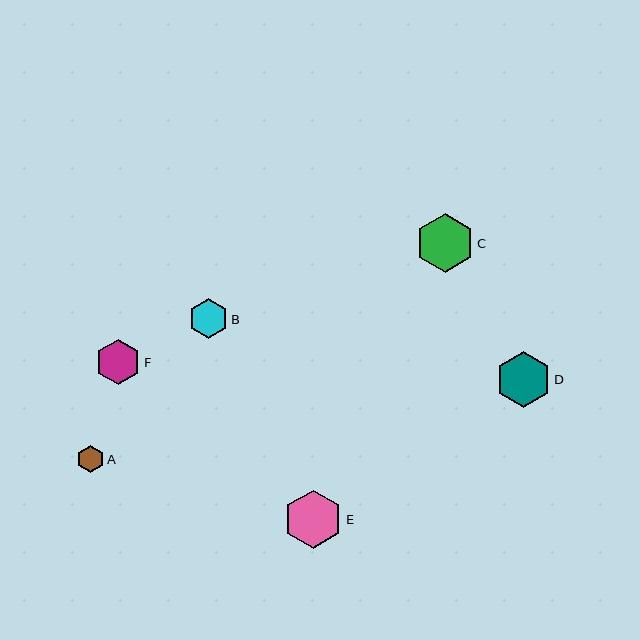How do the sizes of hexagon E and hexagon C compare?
Hexagon E and hexagon C are approximately the same size.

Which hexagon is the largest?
Hexagon E is the largest with a size of approximately 59 pixels.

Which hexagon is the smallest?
Hexagon A is the smallest with a size of approximately 28 pixels.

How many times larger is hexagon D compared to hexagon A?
Hexagon D is approximately 2.0 times the size of hexagon A.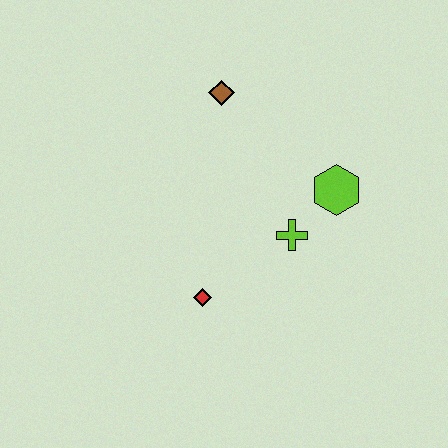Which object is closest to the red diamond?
The lime cross is closest to the red diamond.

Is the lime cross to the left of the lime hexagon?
Yes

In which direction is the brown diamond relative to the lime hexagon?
The brown diamond is to the left of the lime hexagon.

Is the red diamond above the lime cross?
No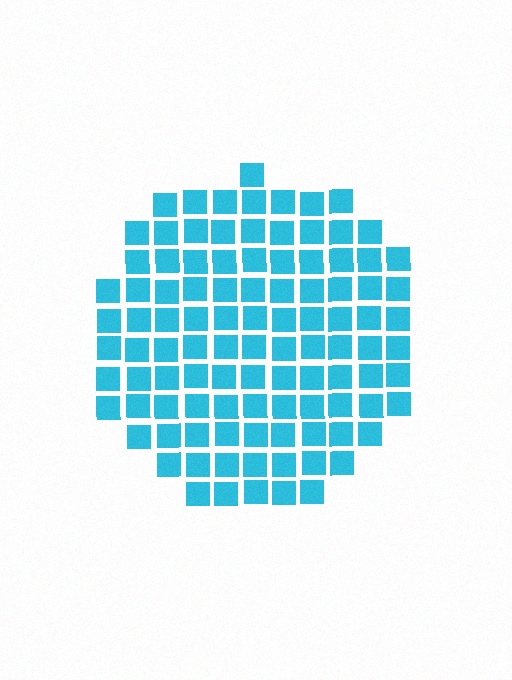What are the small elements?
The small elements are squares.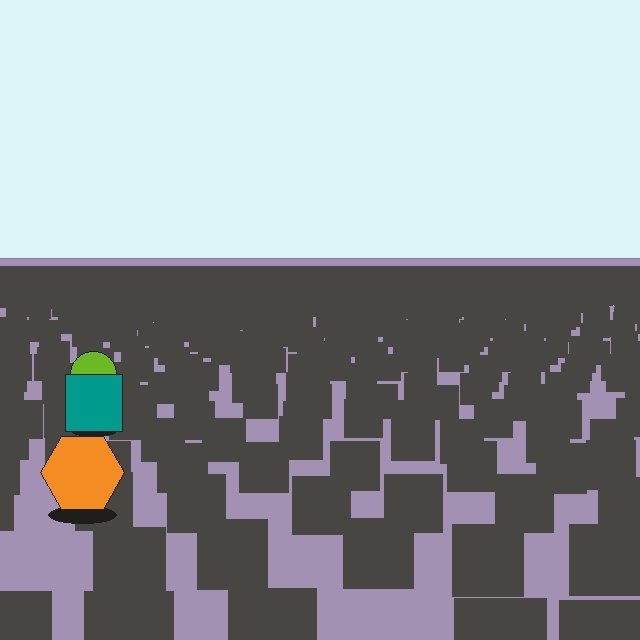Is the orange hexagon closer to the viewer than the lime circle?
Yes. The orange hexagon is closer — you can tell from the texture gradient: the ground texture is coarser near it.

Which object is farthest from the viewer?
The lime circle is farthest from the viewer. It appears smaller and the ground texture around it is denser.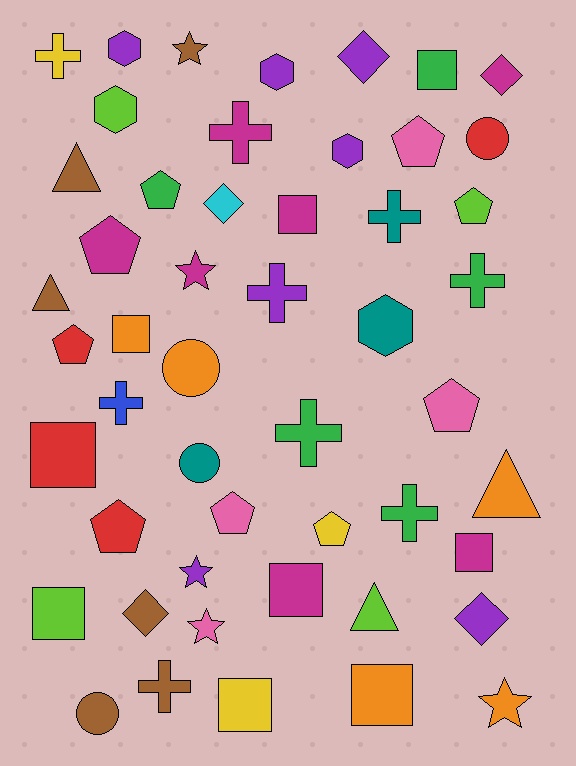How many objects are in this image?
There are 50 objects.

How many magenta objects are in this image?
There are 7 magenta objects.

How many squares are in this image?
There are 9 squares.